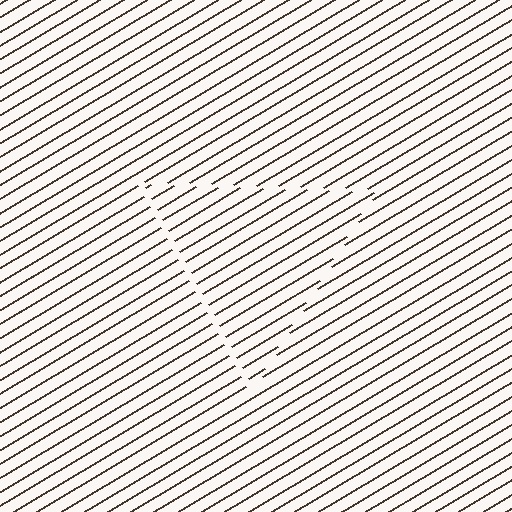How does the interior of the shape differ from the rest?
The interior of the shape contains the same grating, shifted by half a period — the contour is defined by the phase discontinuity where line-ends from the inner and outer gratings abut.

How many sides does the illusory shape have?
3 sides — the line-ends trace a triangle.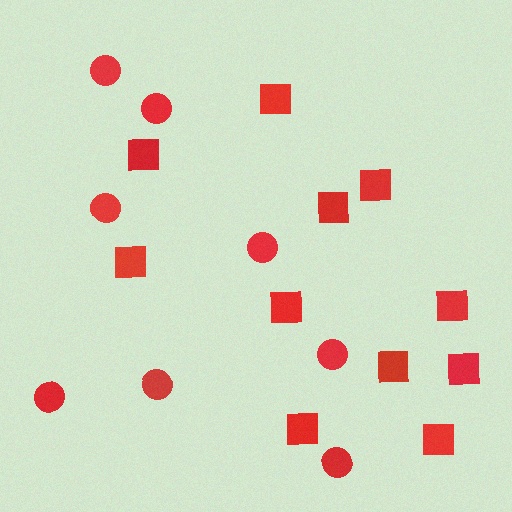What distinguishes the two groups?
There are 2 groups: one group of circles (8) and one group of squares (11).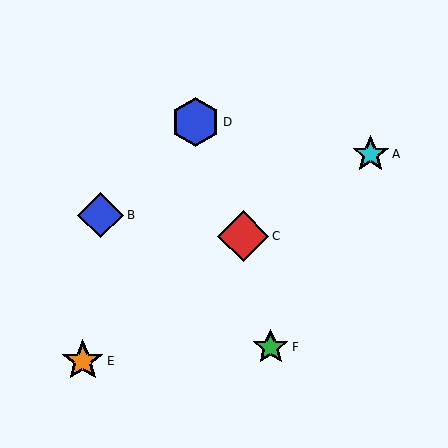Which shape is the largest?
The red diamond (labeled C) is the largest.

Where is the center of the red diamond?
The center of the red diamond is at (243, 236).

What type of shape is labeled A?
Shape A is a cyan star.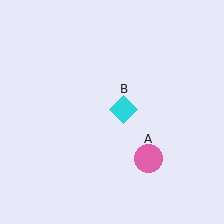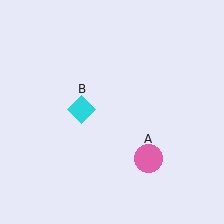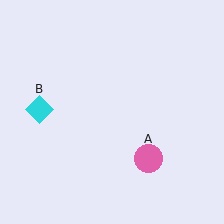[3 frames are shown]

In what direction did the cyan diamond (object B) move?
The cyan diamond (object B) moved left.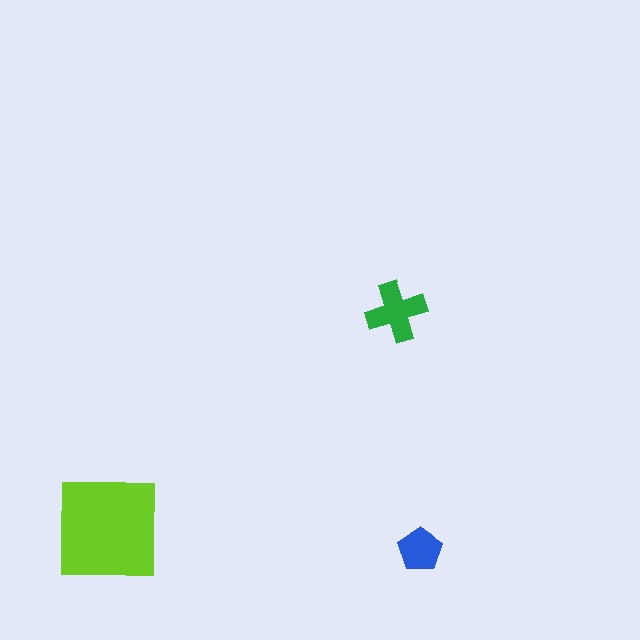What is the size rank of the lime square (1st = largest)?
1st.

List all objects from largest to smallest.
The lime square, the green cross, the blue pentagon.